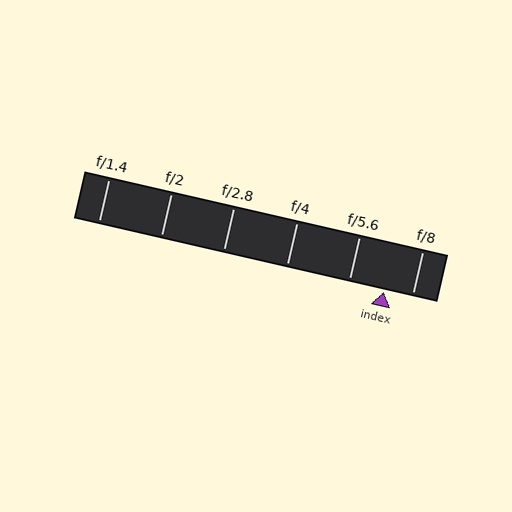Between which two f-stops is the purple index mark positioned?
The index mark is between f/5.6 and f/8.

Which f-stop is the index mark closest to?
The index mark is closest to f/8.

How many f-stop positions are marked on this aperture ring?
There are 6 f-stop positions marked.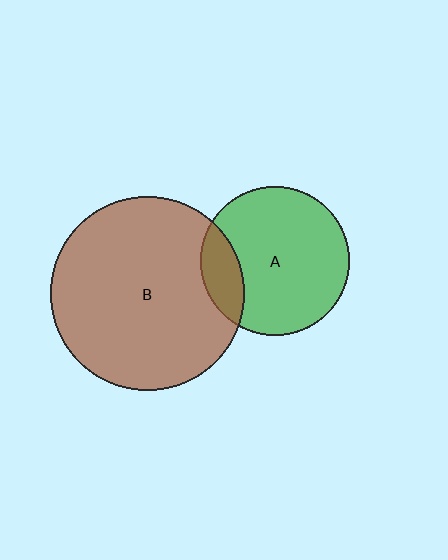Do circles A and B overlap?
Yes.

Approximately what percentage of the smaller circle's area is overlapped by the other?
Approximately 15%.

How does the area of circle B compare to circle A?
Approximately 1.7 times.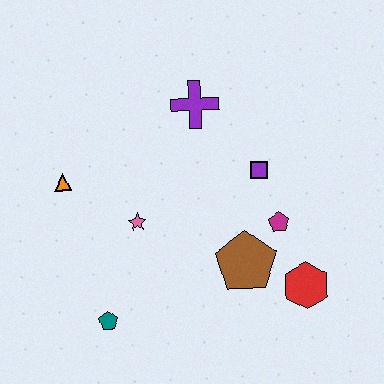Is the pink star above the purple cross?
No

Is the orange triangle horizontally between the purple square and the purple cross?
No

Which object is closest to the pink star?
The orange triangle is closest to the pink star.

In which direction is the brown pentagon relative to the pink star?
The brown pentagon is to the right of the pink star.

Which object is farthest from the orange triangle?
The red hexagon is farthest from the orange triangle.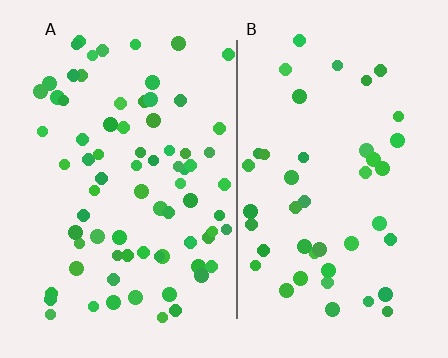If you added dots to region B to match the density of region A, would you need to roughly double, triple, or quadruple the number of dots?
Approximately double.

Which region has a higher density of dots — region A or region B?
A (the left).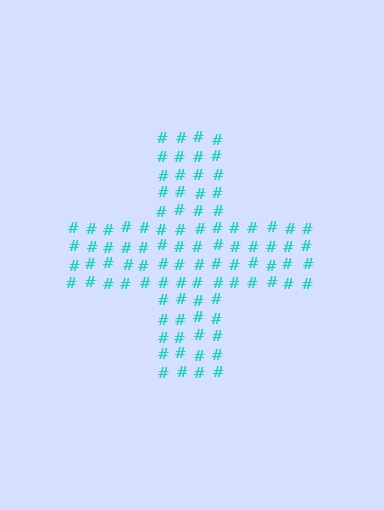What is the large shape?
The large shape is a cross.